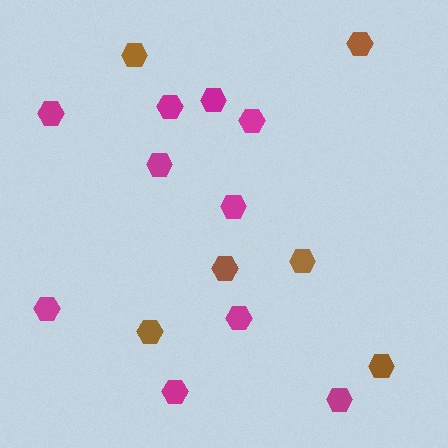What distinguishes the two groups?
There are 2 groups: one group of magenta hexagons (10) and one group of brown hexagons (6).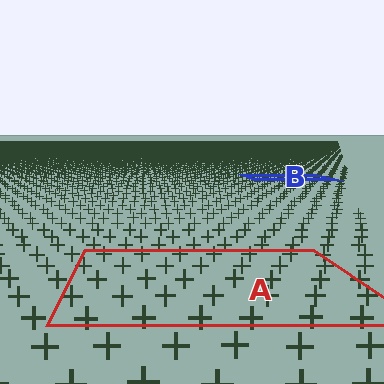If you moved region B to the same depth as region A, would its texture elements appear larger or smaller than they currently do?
They would appear larger. At a closer depth, the same texture elements are projected at a bigger on-screen size.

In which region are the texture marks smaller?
The texture marks are smaller in region B, because it is farther away.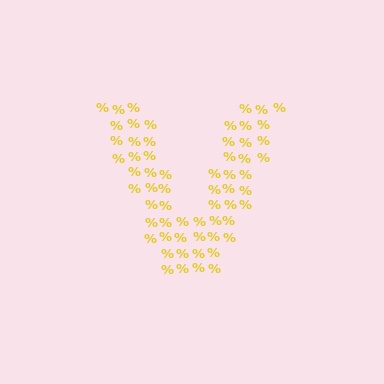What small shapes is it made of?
It is made of small percent signs.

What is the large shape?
The large shape is the letter V.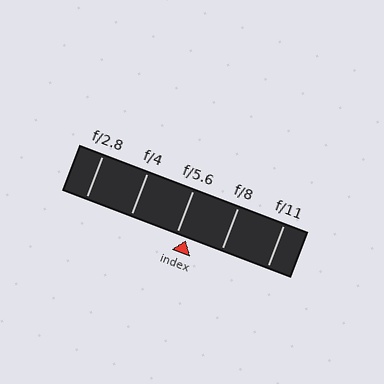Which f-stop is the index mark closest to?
The index mark is closest to f/5.6.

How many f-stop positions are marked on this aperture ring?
There are 5 f-stop positions marked.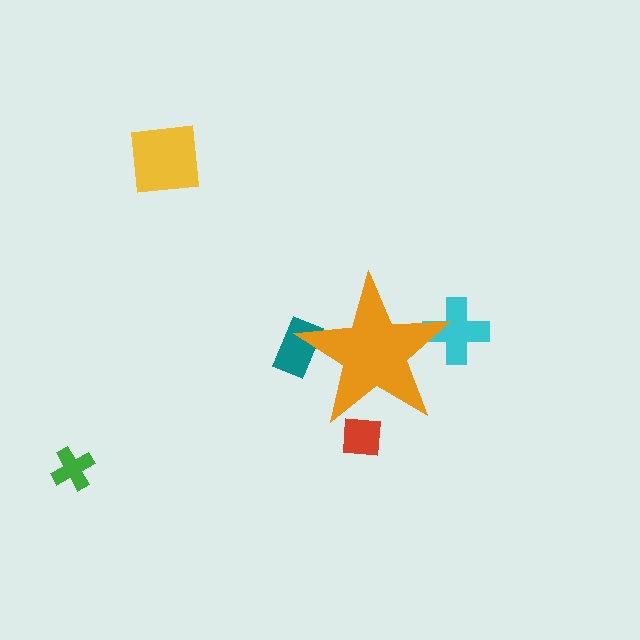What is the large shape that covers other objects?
An orange star.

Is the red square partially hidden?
Yes, the red square is partially hidden behind the orange star.